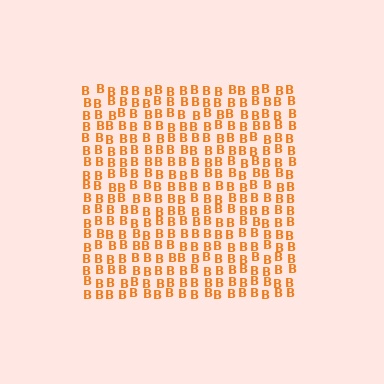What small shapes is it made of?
It is made of small letter B's.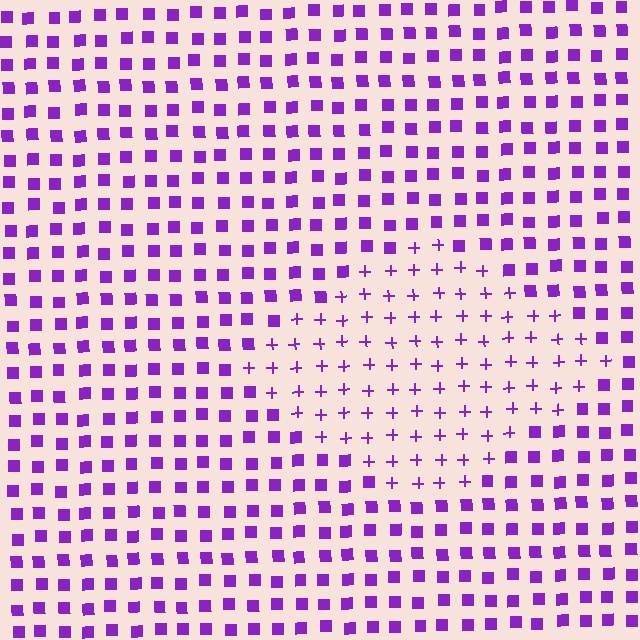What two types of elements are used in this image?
The image uses plus signs inside the diamond region and squares outside it.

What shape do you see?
I see a diamond.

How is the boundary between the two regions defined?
The boundary is defined by a change in element shape: plus signs inside vs. squares outside. All elements share the same color and spacing.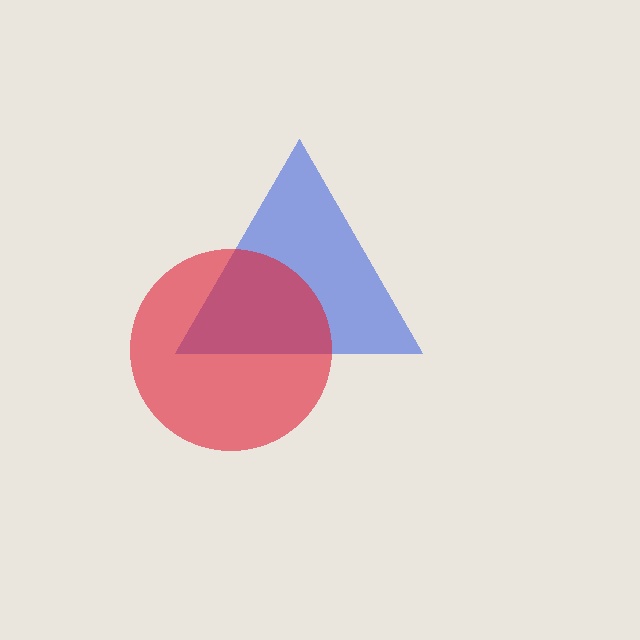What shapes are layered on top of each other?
The layered shapes are: a blue triangle, a red circle.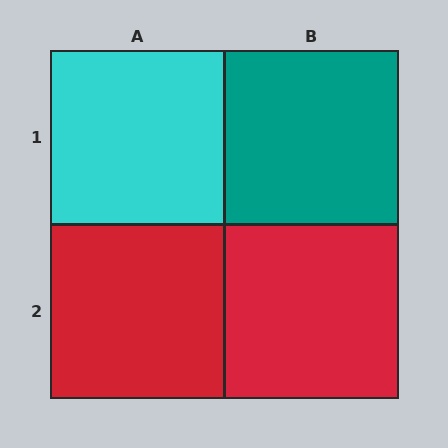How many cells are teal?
1 cell is teal.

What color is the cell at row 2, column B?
Red.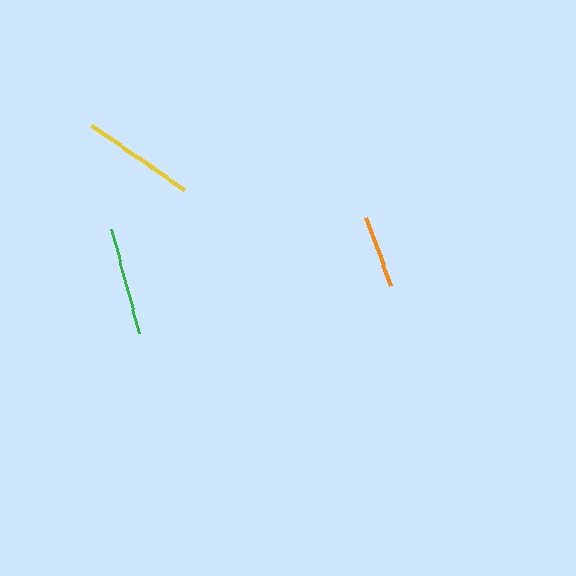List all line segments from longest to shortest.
From longest to shortest: yellow, green, orange.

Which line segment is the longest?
The yellow line is the longest at approximately 113 pixels.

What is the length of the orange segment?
The orange segment is approximately 73 pixels long.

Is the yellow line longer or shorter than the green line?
The yellow line is longer than the green line.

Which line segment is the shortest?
The orange line is the shortest at approximately 73 pixels.